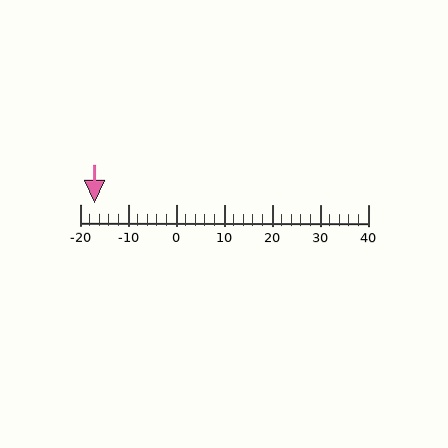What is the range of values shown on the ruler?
The ruler shows values from -20 to 40.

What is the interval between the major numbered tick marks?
The major tick marks are spaced 10 units apart.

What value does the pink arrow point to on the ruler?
The pink arrow points to approximately -17.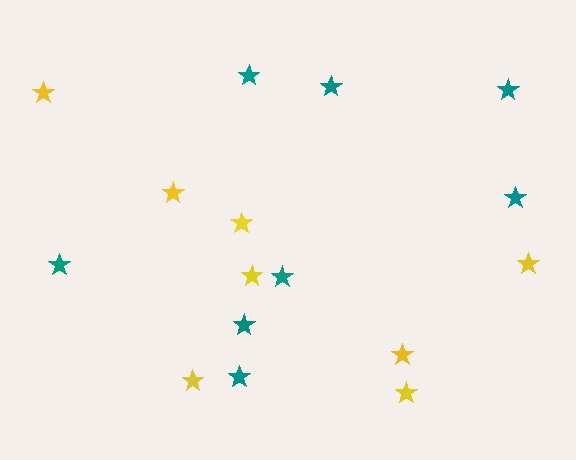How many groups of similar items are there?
There are 2 groups: one group of teal stars (8) and one group of yellow stars (8).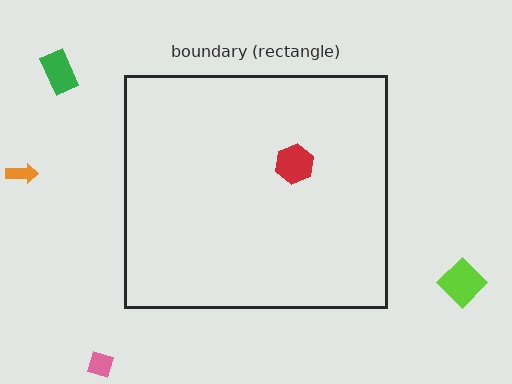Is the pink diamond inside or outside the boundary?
Outside.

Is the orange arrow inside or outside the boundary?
Outside.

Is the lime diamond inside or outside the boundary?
Outside.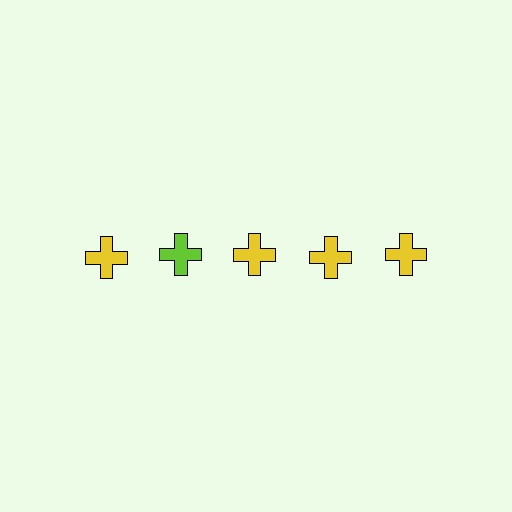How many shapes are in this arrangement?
There are 5 shapes arranged in a grid pattern.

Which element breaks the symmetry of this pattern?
The lime cross in the top row, second from left column breaks the symmetry. All other shapes are yellow crosses.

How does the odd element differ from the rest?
It has a different color: lime instead of yellow.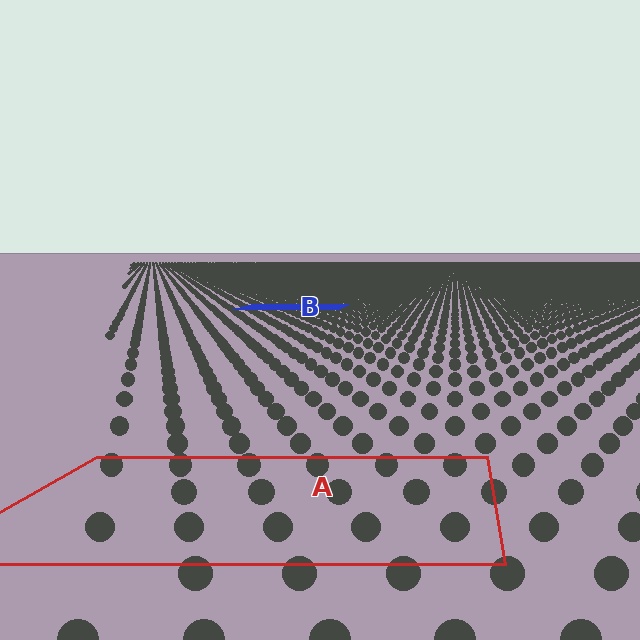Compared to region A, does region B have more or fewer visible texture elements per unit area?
Region B has more texture elements per unit area — they are packed more densely because it is farther away.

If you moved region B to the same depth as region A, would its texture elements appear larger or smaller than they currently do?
They would appear larger. At a closer depth, the same texture elements are projected at a bigger on-screen size.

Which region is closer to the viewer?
Region A is closer. The texture elements there are larger and more spread out.